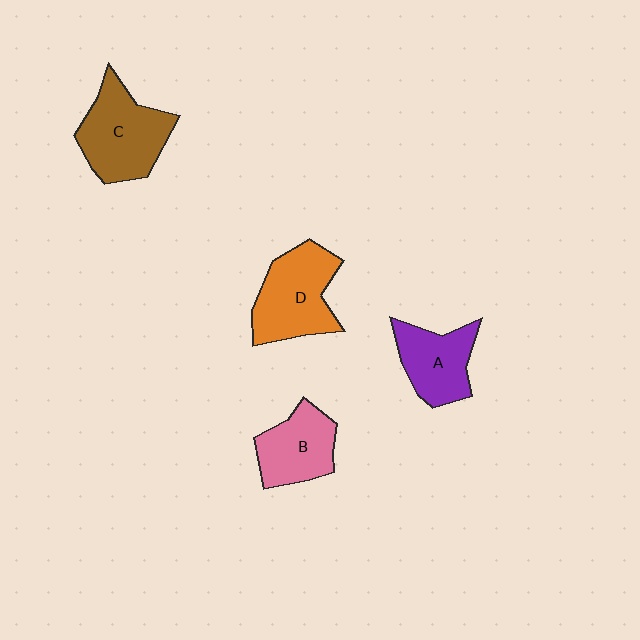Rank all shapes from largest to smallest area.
From largest to smallest: C (brown), D (orange), A (purple), B (pink).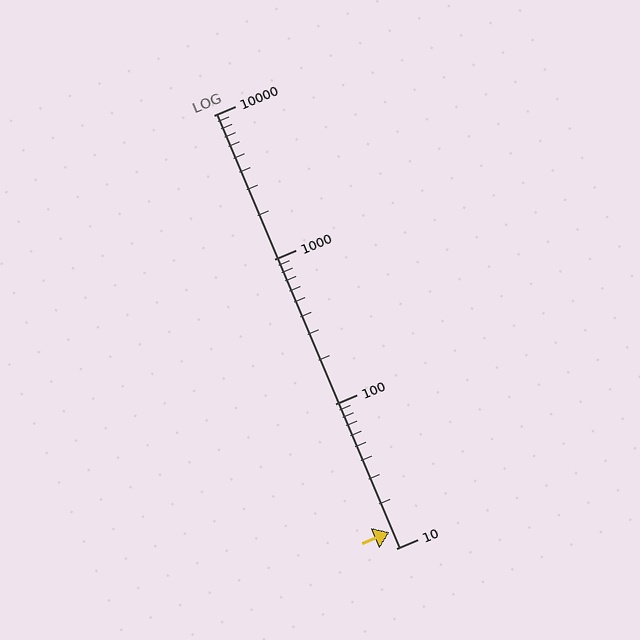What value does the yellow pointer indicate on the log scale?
The pointer indicates approximately 13.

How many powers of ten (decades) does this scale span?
The scale spans 3 decades, from 10 to 10000.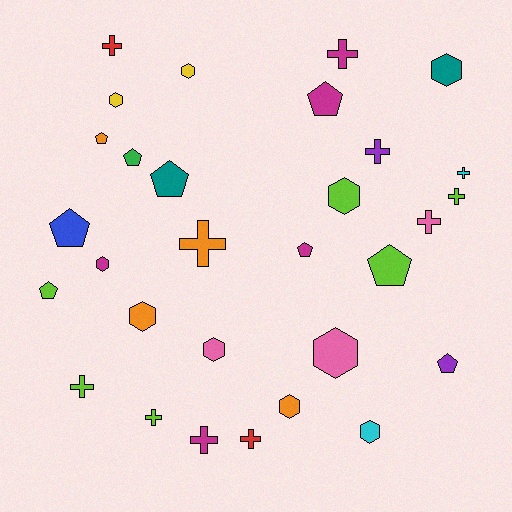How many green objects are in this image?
There is 1 green object.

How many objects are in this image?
There are 30 objects.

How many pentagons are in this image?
There are 9 pentagons.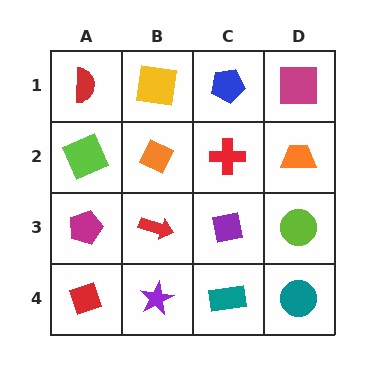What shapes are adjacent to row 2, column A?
A red semicircle (row 1, column A), a magenta pentagon (row 3, column A), an orange diamond (row 2, column B).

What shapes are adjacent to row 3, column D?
An orange trapezoid (row 2, column D), a teal circle (row 4, column D), a purple square (row 3, column C).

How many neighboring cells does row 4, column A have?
2.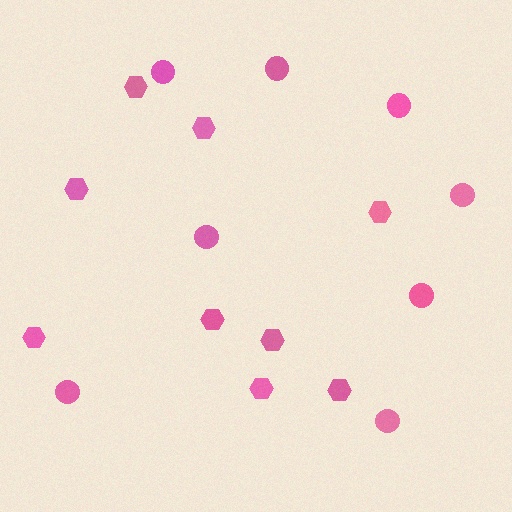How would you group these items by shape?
There are 2 groups: one group of circles (8) and one group of hexagons (9).